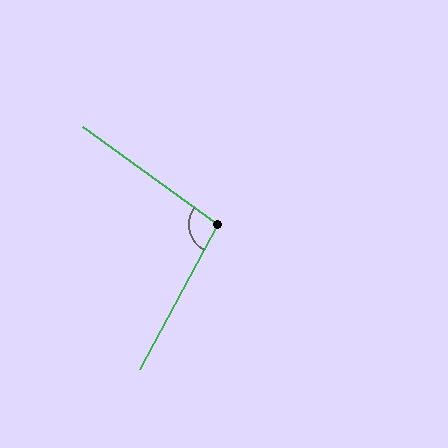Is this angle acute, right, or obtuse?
It is obtuse.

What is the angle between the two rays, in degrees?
Approximately 98 degrees.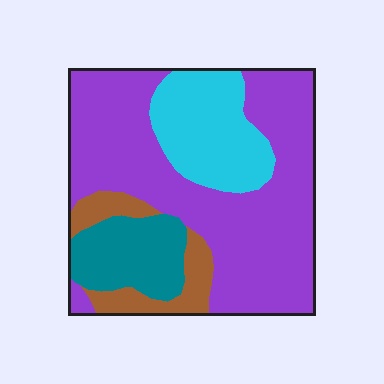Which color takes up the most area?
Purple, at roughly 55%.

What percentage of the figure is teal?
Teal takes up about one eighth (1/8) of the figure.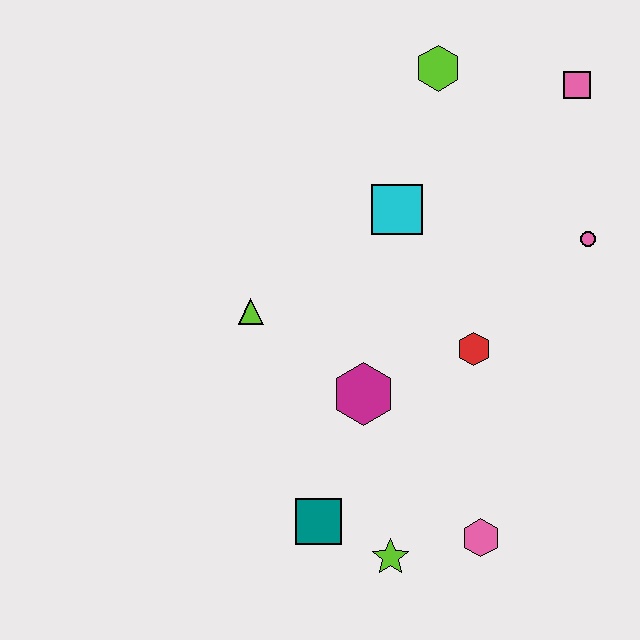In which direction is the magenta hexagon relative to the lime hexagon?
The magenta hexagon is below the lime hexagon.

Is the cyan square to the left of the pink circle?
Yes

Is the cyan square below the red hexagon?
No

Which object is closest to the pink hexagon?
The lime star is closest to the pink hexagon.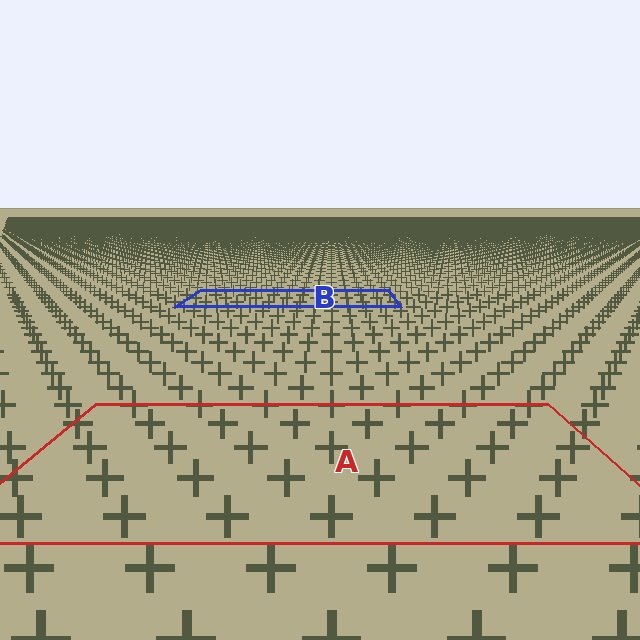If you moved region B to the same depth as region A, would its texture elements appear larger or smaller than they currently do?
They would appear larger. At a closer depth, the same texture elements are projected at a bigger on-screen size.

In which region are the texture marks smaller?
The texture marks are smaller in region B, because it is farther away.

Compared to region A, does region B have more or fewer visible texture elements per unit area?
Region B has more texture elements per unit area — they are packed more densely because it is farther away.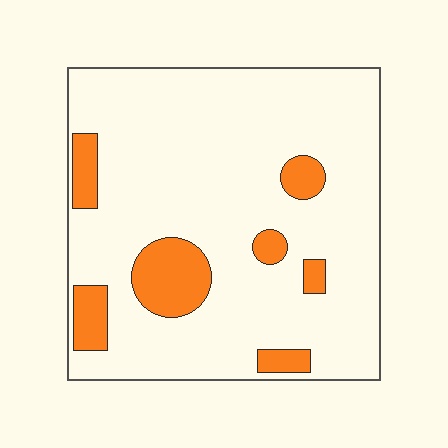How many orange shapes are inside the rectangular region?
7.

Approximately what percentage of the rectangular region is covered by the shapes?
Approximately 15%.